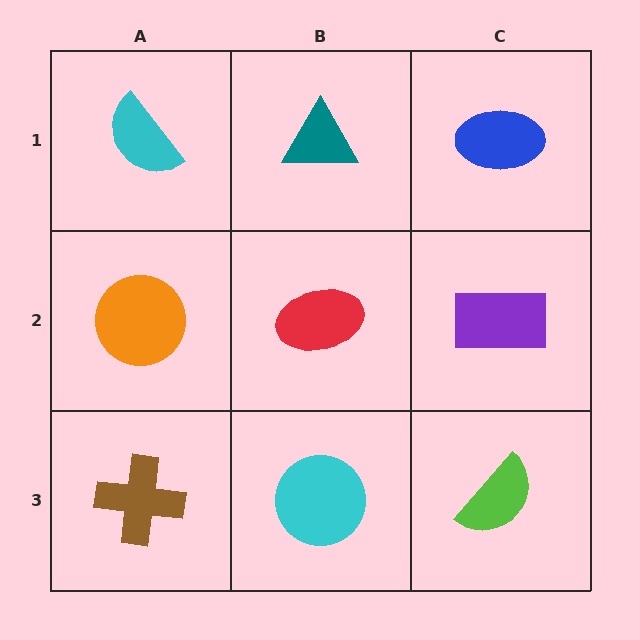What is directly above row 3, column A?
An orange circle.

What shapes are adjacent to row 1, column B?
A red ellipse (row 2, column B), a cyan semicircle (row 1, column A), a blue ellipse (row 1, column C).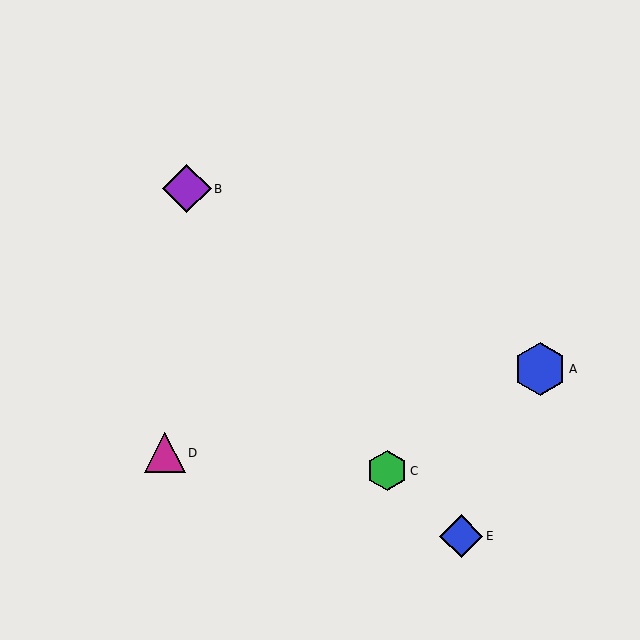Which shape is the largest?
The blue hexagon (labeled A) is the largest.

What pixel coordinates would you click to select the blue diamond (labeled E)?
Click at (461, 536) to select the blue diamond E.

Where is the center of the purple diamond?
The center of the purple diamond is at (187, 189).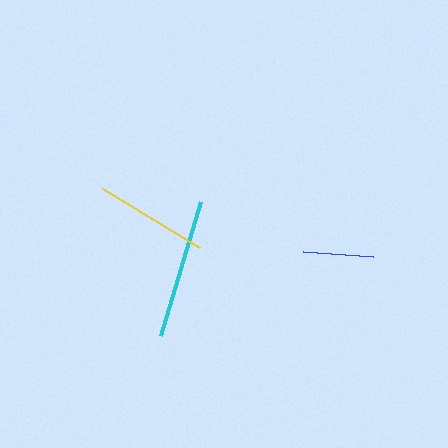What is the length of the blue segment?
The blue segment is approximately 70 pixels long.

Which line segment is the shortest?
The blue line is the shortest at approximately 70 pixels.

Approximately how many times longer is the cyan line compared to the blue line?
The cyan line is approximately 2.0 times the length of the blue line.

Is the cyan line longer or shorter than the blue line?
The cyan line is longer than the blue line.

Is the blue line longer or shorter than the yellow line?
The yellow line is longer than the blue line.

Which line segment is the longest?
The cyan line is the longest at approximately 140 pixels.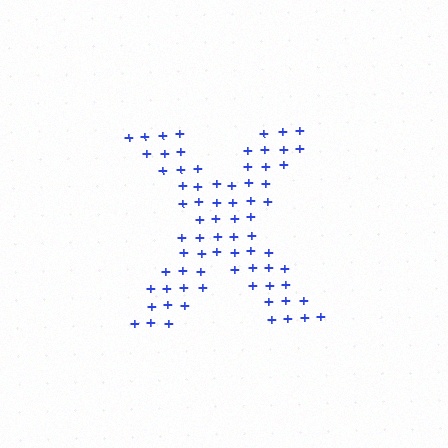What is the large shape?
The large shape is the letter X.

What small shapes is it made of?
It is made of small plus signs.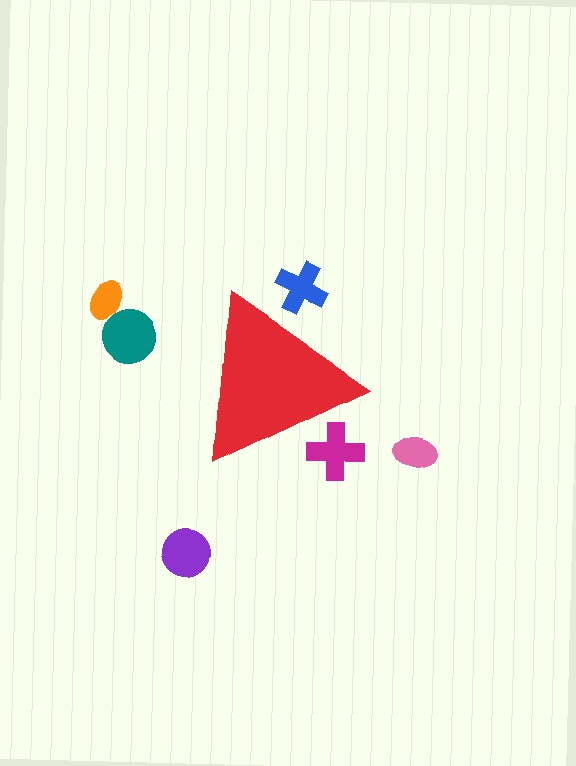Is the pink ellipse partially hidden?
No, the pink ellipse is fully visible.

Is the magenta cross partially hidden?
Yes, the magenta cross is partially hidden behind the red triangle.